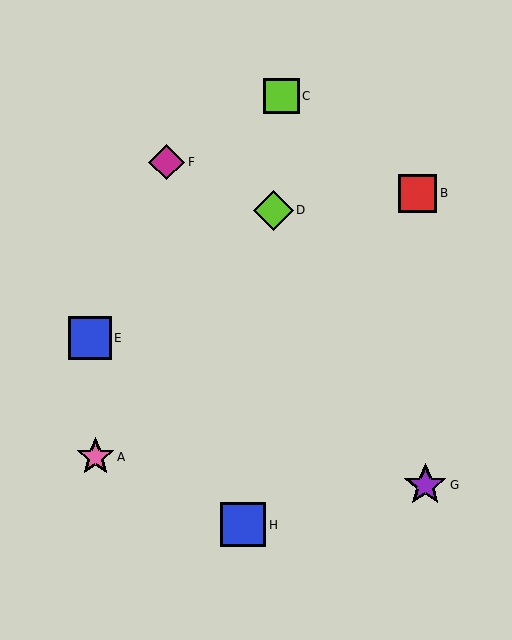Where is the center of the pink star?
The center of the pink star is at (95, 457).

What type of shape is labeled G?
Shape G is a purple star.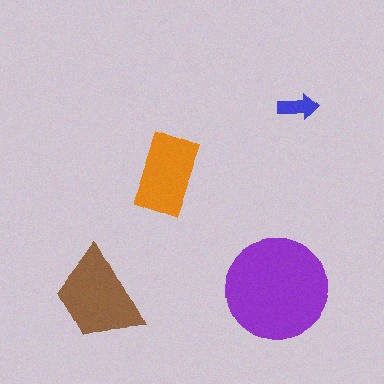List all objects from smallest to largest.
The blue arrow, the orange rectangle, the brown trapezoid, the purple circle.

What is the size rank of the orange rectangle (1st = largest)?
3rd.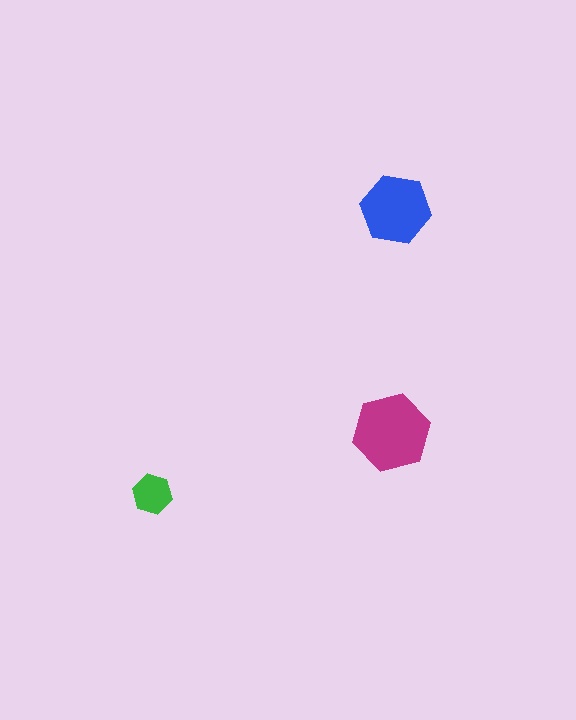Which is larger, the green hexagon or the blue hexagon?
The blue one.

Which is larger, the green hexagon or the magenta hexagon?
The magenta one.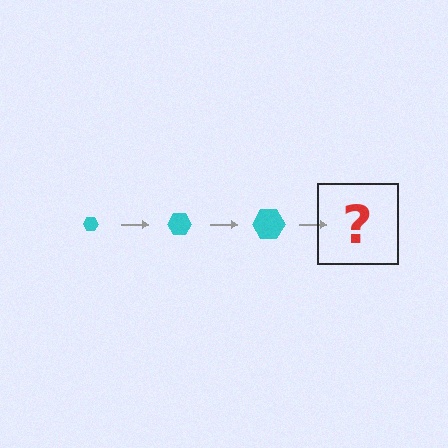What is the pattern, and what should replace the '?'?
The pattern is that the hexagon gets progressively larger each step. The '?' should be a cyan hexagon, larger than the previous one.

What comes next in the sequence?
The next element should be a cyan hexagon, larger than the previous one.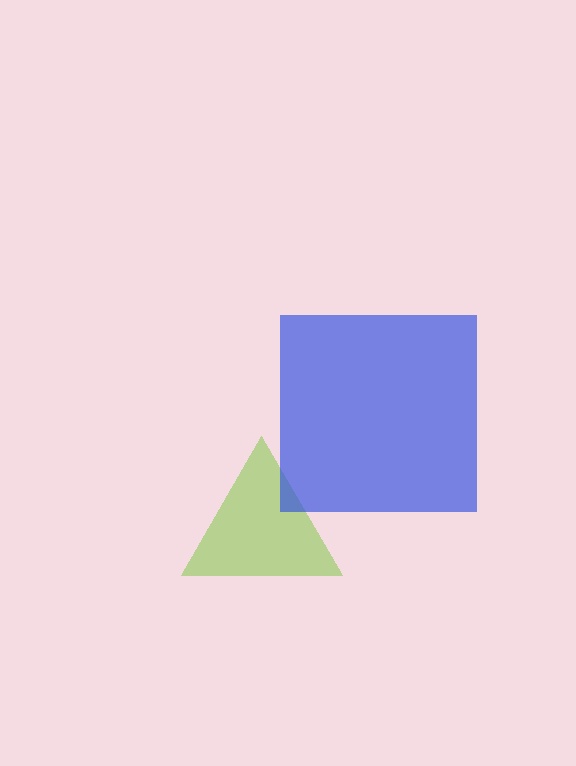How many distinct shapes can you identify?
There are 2 distinct shapes: a lime triangle, a blue square.